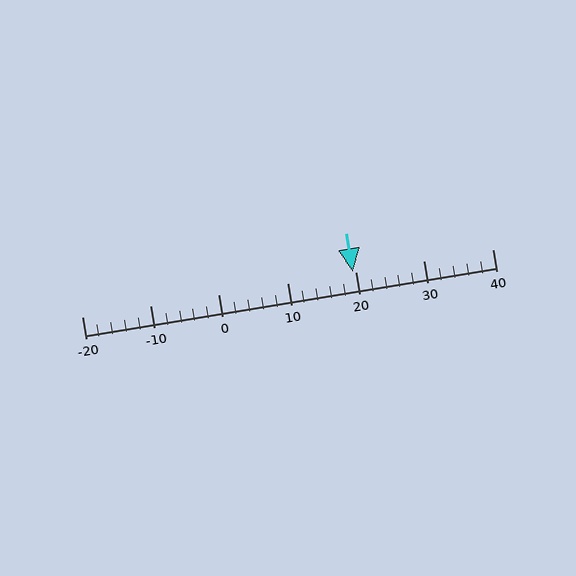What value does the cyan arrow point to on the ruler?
The cyan arrow points to approximately 20.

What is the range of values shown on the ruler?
The ruler shows values from -20 to 40.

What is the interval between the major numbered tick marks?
The major tick marks are spaced 10 units apart.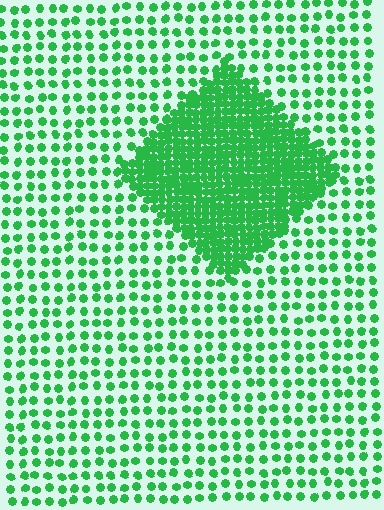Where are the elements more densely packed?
The elements are more densely packed inside the diamond boundary.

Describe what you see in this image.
The image contains small green elements arranged at two different densities. A diamond-shaped region is visible where the elements are more densely packed than the surrounding area.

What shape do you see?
I see a diamond.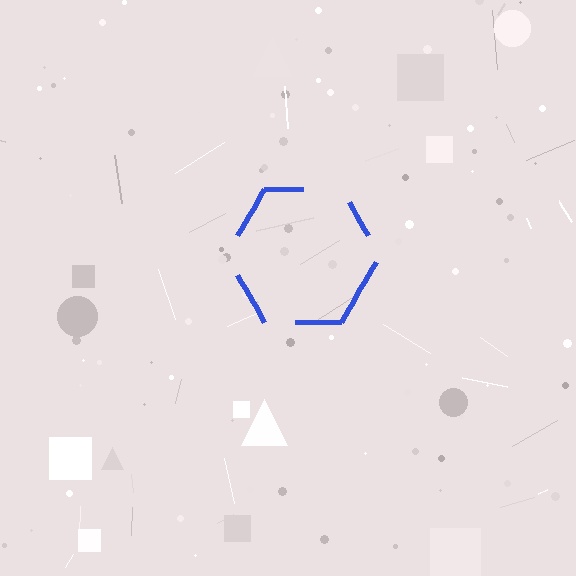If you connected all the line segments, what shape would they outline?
They would outline a hexagon.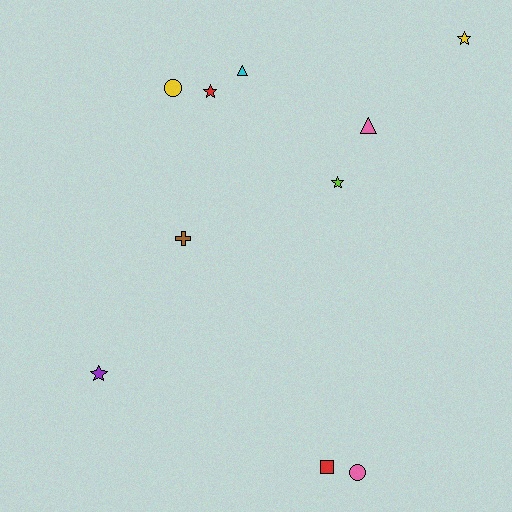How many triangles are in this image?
There are 2 triangles.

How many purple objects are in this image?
There is 1 purple object.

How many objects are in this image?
There are 10 objects.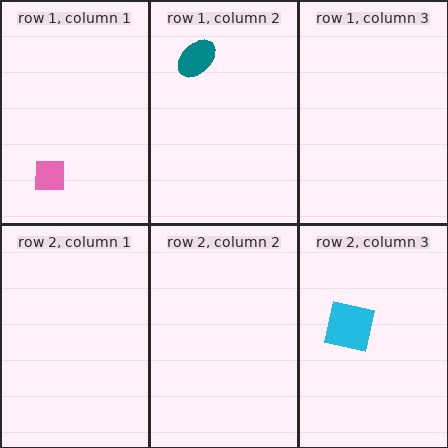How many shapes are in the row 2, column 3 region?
1.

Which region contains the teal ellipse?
The row 1, column 2 region.